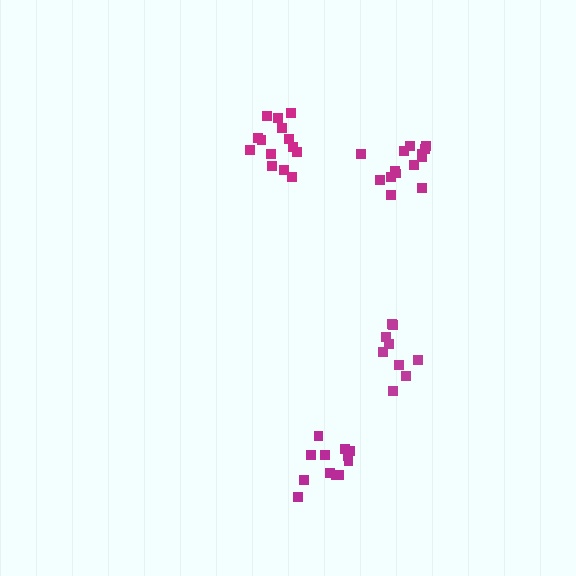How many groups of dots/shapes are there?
There are 4 groups.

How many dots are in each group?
Group 1: 12 dots, Group 2: 14 dots, Group 3: 9 dots, Group 4: 14 dots (49 total).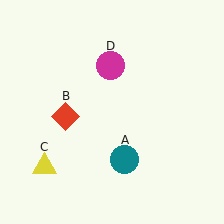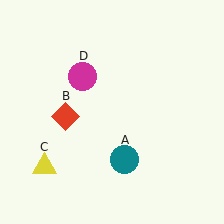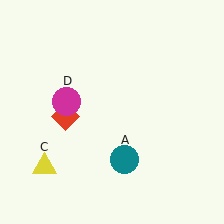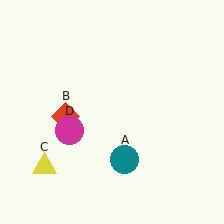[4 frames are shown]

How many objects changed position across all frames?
1 object changed position: magenta circle (object D).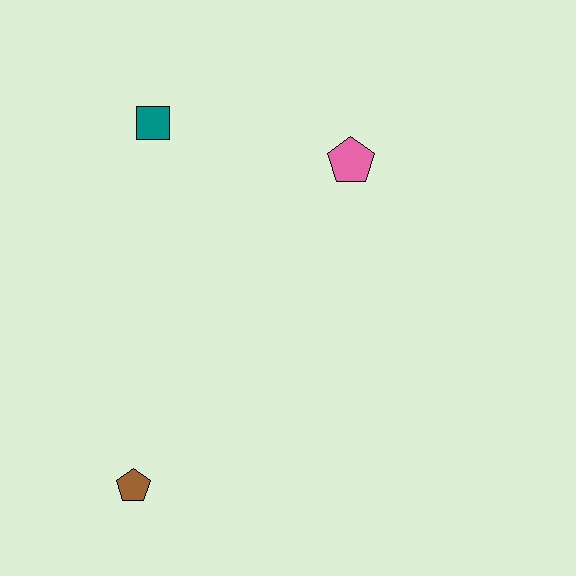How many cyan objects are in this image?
There are no cyan objects.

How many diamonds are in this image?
There are no diamonds.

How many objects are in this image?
There are 3 objects.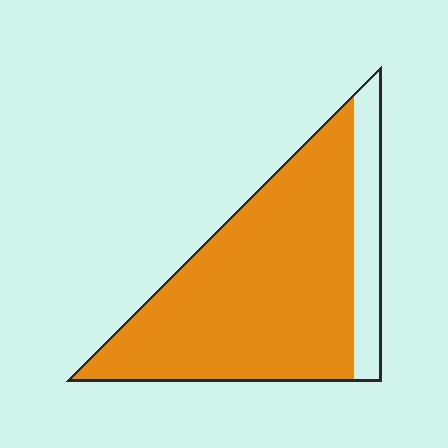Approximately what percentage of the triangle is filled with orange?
Approximately 85%.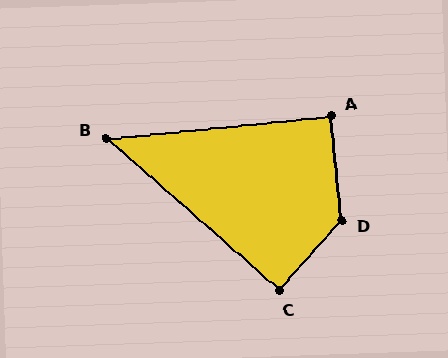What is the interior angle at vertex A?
Approximately 90 degrees (approximately right).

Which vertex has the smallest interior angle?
B, at approximately 47 degrees.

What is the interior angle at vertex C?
Approximately 90 degrees (approximately right).